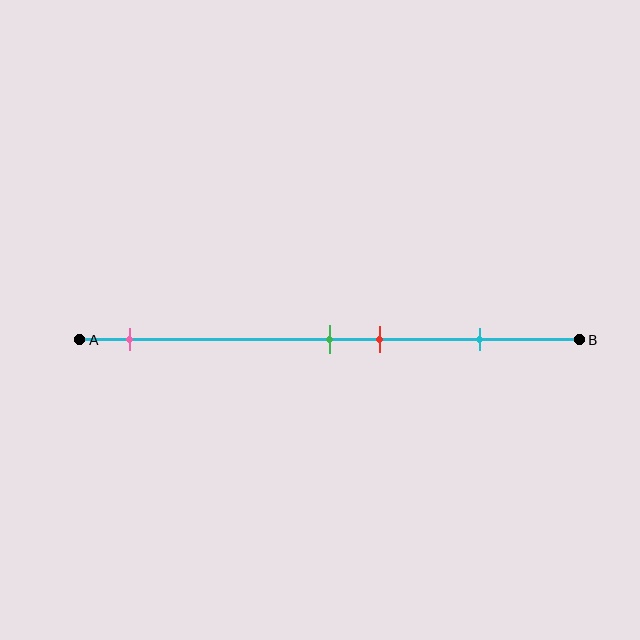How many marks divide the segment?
There are 4 marks dividing the segment.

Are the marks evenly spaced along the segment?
No, the marks are not evenly spaced.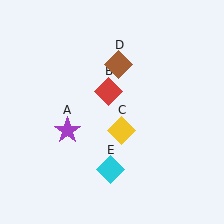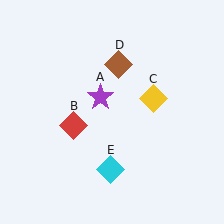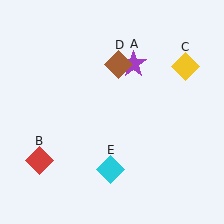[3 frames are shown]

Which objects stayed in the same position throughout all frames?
Brown diamond (object D) and cyan diamond (object E) remained stationary.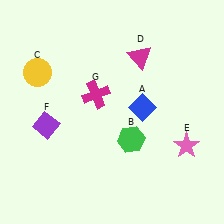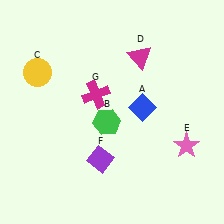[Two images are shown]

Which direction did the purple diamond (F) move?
The purple diamond (F) moved right.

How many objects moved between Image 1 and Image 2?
2 objects moved between the two images.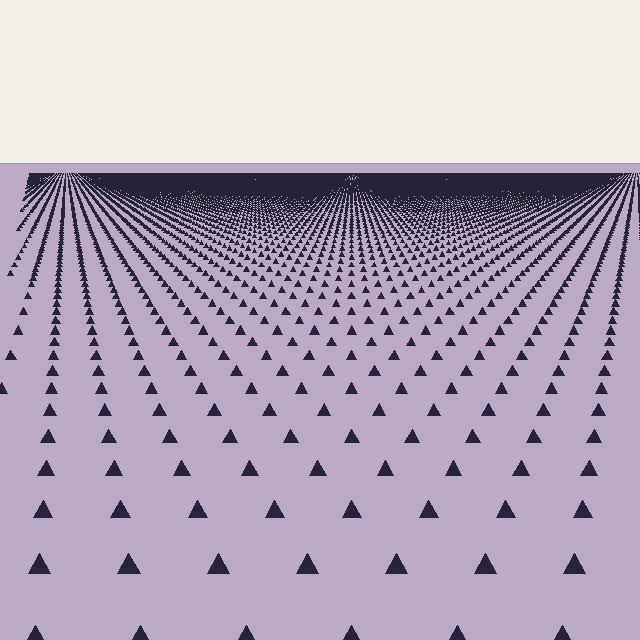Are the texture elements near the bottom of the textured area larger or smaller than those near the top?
Larger. Near the bottom, elements are closer to the viewer and appear at a bigger on-screen size.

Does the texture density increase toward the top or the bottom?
Density increases toward the top.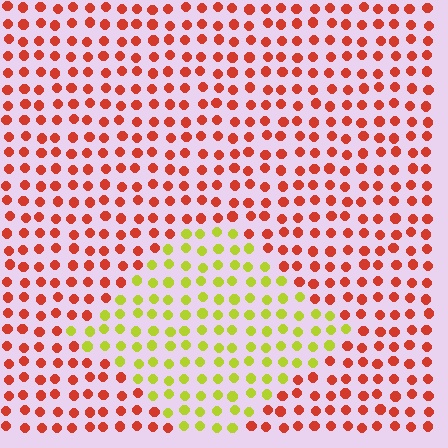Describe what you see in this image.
The image is filled with small red elements in a uniform arrangement. A diamond-shaped region is visible where the elements are tinted to a slightly different hue, forming a subtle color boundary.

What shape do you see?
I see a diamond.